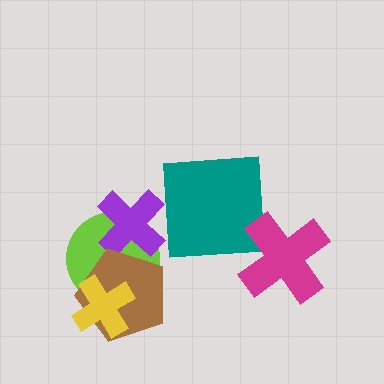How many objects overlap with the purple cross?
2 objects overlap with the purple cross.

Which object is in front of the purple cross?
The brown pentagon is in front of the purple cross.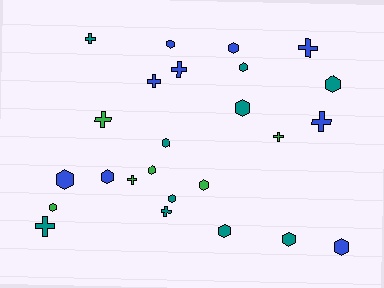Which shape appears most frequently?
Hexagon, with 15 objects.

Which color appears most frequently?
Teal, with 10 objects.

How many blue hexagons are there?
There are 5 blue hexagons.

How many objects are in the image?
There are 25 objects.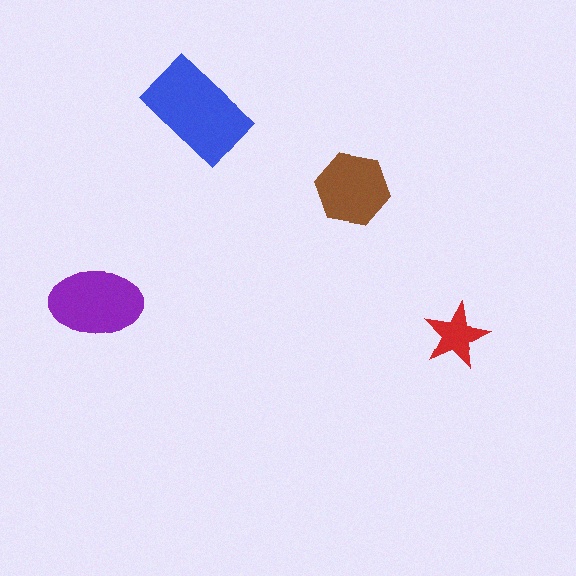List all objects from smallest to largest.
The red star, the brown hexagon, the purple ellipse, the blue rectangle.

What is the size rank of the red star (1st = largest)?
4th.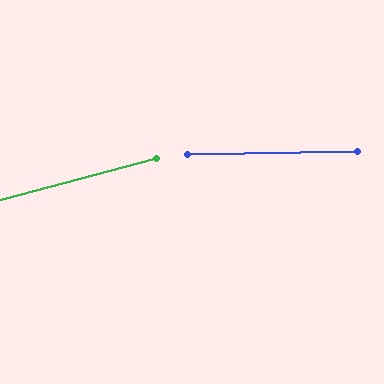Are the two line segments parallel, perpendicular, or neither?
Neither parallel nor perpendicular — they differ by about 14°.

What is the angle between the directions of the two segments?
Approximately 14 degrees.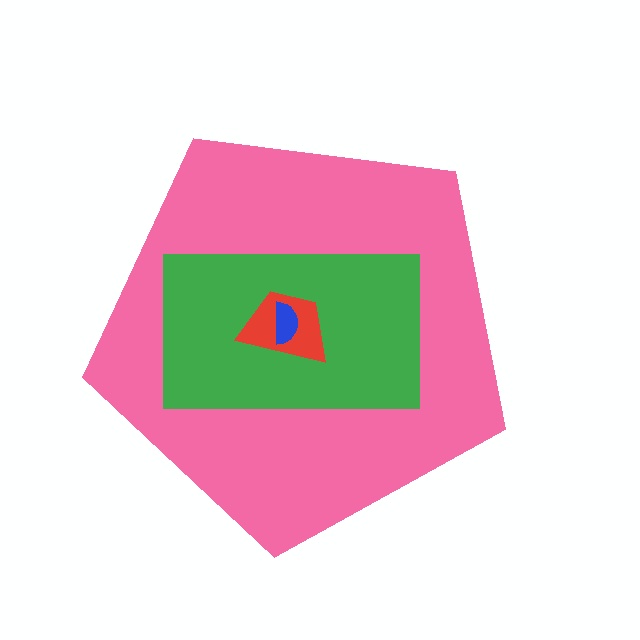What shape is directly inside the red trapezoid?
The blue semicircle.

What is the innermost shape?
The blue semicircle.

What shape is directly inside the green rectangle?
The red trapezoid.